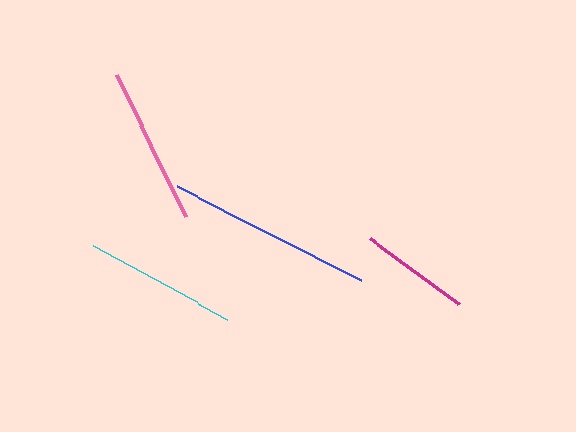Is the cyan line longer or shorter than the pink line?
The pink line is longer than the cyan line.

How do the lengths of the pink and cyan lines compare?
The pink and cyan lines are approximately the same length.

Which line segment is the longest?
The blue line is the longest at approximately 206 pixels.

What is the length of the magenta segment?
The magenta segment is approximately 110 pixels long.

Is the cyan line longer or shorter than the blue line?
The blue line is longer than the cyan line.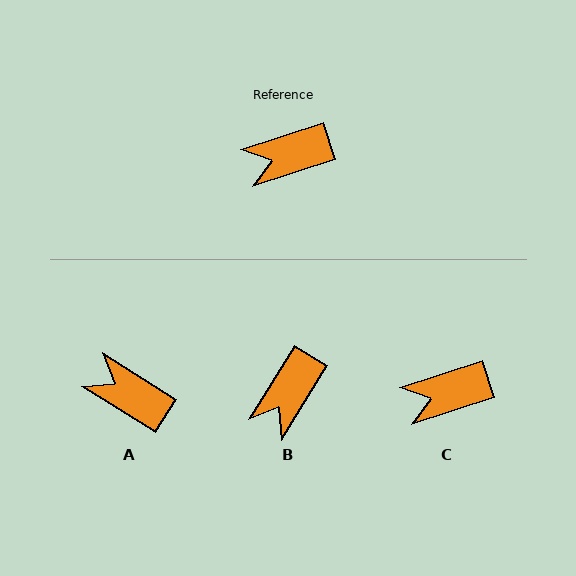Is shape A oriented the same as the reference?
No, it is off by about 50 degrees.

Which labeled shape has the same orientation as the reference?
C.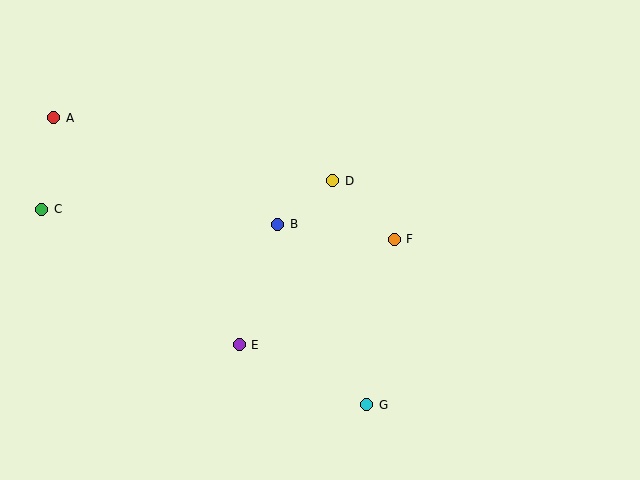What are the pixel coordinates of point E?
Point E is at (239, 345).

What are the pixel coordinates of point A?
Point A is at (54, 118).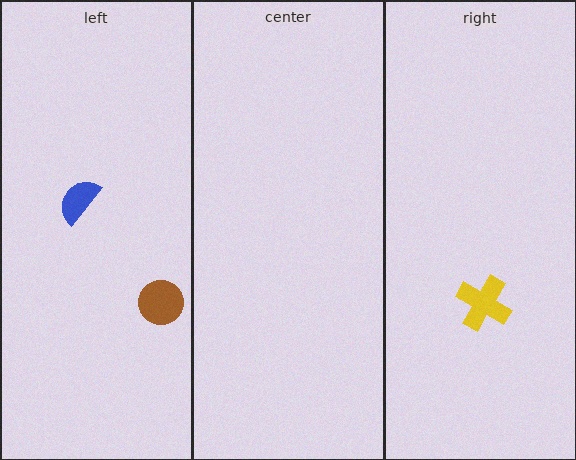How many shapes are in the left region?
2.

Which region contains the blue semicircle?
The left region.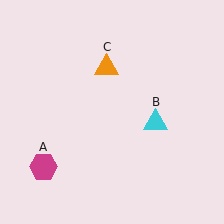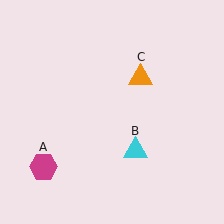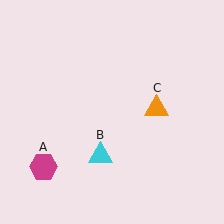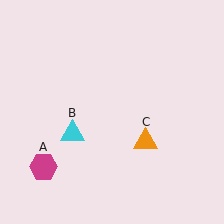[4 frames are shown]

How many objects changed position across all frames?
2 objects changed position: cyan triangle (object B), orange triangle (object C).